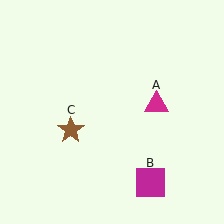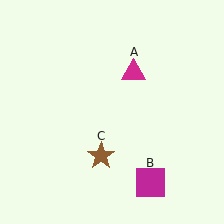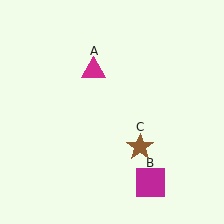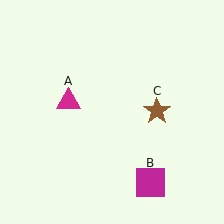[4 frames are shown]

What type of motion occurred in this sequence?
The magenta triangle (object A), brown star (object C) rotated counterclockwise around the center of the scene.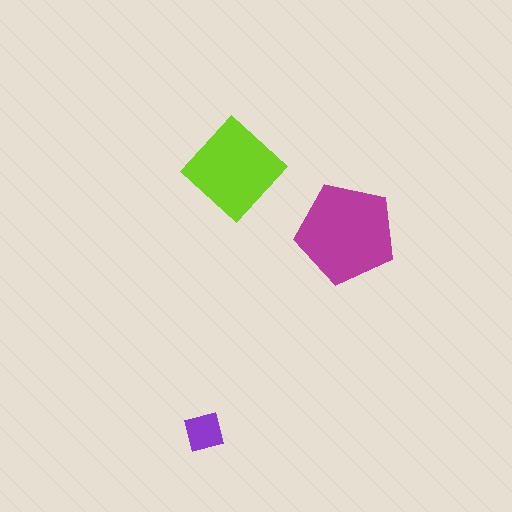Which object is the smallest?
The purple square.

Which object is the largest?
The magenta pentagon.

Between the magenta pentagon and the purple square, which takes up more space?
The magenta pentagon.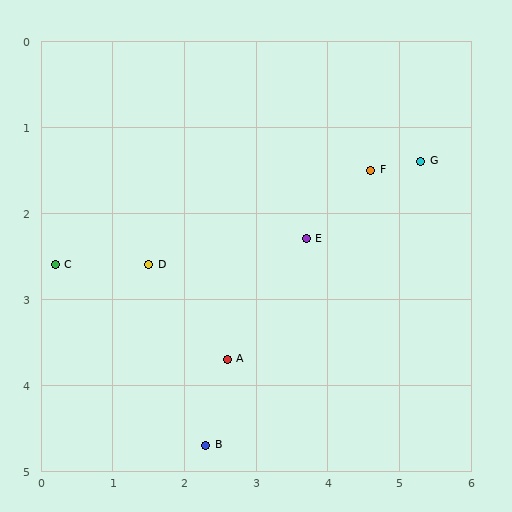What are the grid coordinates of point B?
Point B is at approximately (2.3, 4.7).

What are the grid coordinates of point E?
Point E is at approximately (3.7, 2.3).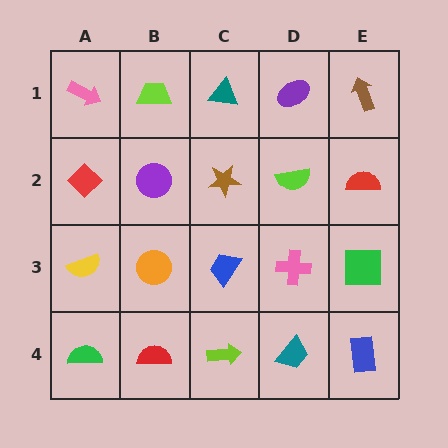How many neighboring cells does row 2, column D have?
4.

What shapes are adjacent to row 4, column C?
A blue trapezoid (row 3, column C), a red semicircle (row 4, column B), a teal trapezoid (row 4, column D).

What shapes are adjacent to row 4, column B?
An orange circle (row 3, column B), a green semicircle (row 4, column A), a lime arrow (row 4, column C).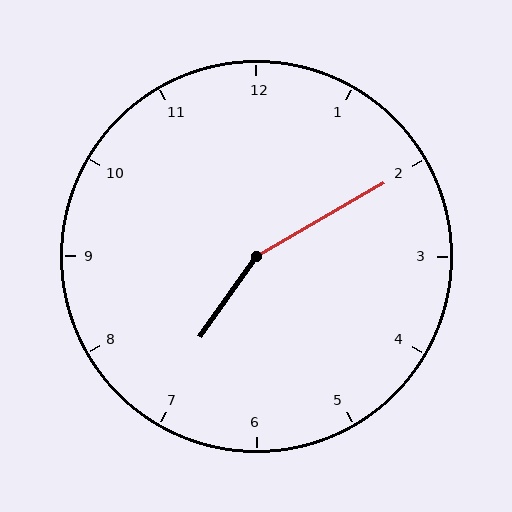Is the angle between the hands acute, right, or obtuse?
It is obtuse.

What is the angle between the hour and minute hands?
Approximately 155 degrees.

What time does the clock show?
7:10.